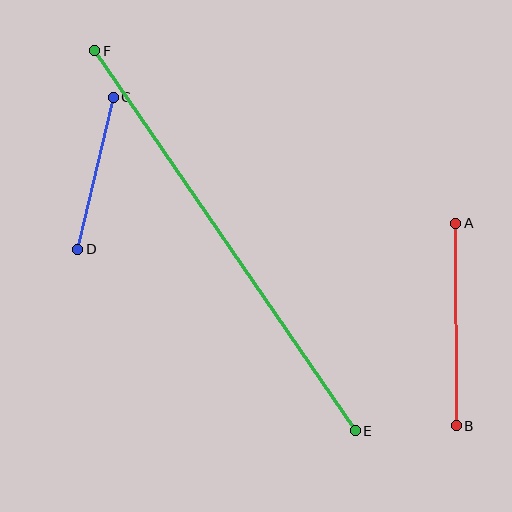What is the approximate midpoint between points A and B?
The midpoint is at approximately (456, 325) pixels.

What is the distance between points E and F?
The distance is approximately 460 pixels.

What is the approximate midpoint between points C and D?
The midpoint is at approximately (96, 173) pixels.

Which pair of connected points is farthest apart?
Points E and F are farthest apart.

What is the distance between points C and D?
The distance is approximately 156 pixels.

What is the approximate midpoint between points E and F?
The midpoint is at approximately (225, 241) pixels.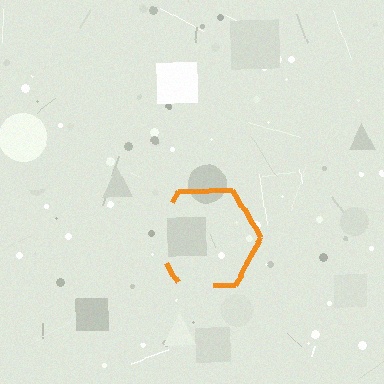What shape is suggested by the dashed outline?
The dashed outline suggests a hexagon.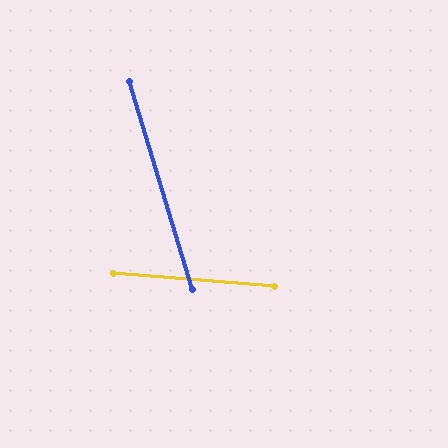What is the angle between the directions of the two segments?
Approximately 68 degrees.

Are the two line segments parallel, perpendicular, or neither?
Neither parallel nor perpendicular — they differ by about 68°.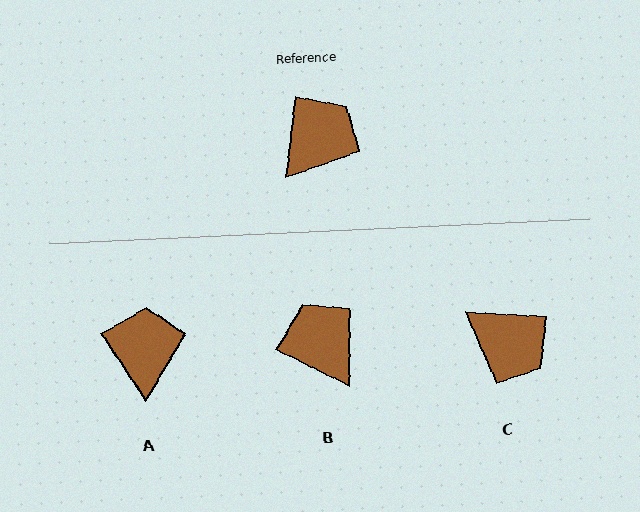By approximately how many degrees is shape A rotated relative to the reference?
Approximately 40 degrees counter-clockwise.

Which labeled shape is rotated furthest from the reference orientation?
C, about 86 degrees away.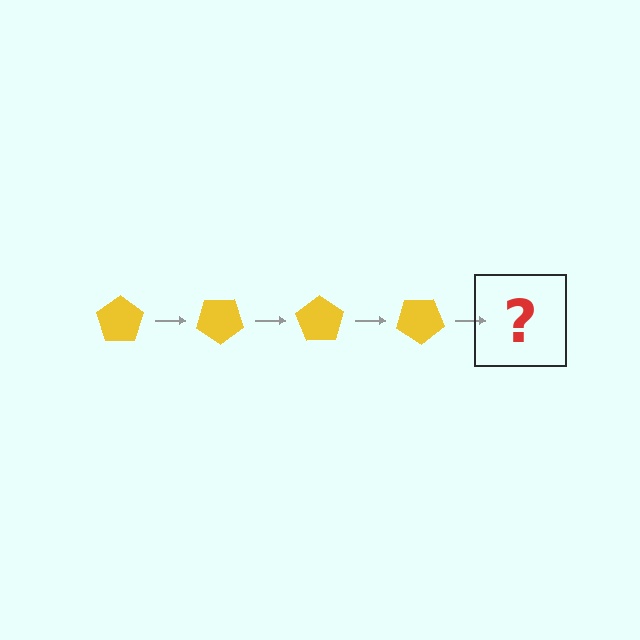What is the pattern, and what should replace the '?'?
The pattern is that the pentagon rotates 35 degrees each step. The '?' should be a yellow pentagon rotated 140 degrees.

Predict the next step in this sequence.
The next step is a yellow pentagon rotated 140 degrees.